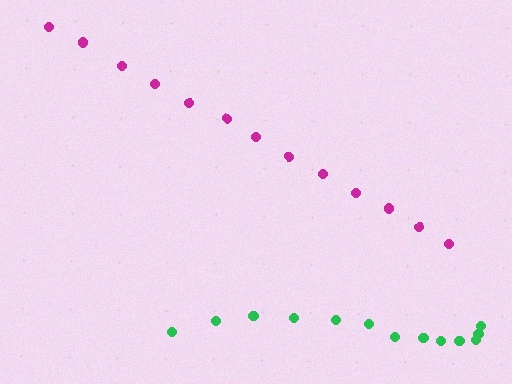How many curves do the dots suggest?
There are 2 distinct paths.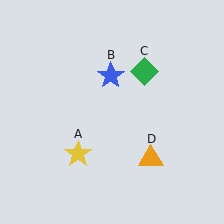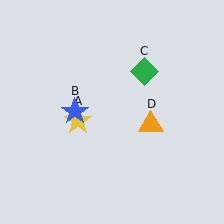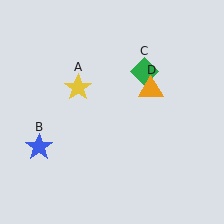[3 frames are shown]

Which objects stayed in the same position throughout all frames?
Green diamond (object C) remained stationary.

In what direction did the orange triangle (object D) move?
The orange triangle (object D) moved up.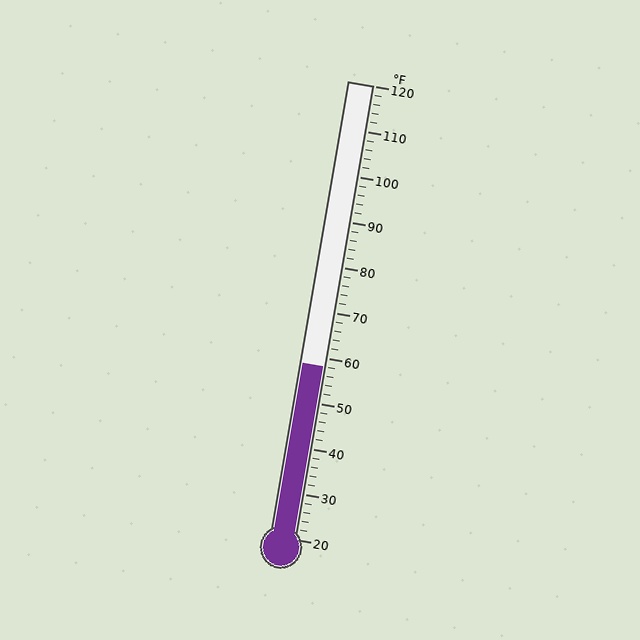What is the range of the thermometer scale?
The thermometer scale ranges from 20°F to 120°F.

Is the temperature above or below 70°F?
The temperature is below 70°F.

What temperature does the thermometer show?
The thermometer shows approximately 58°F.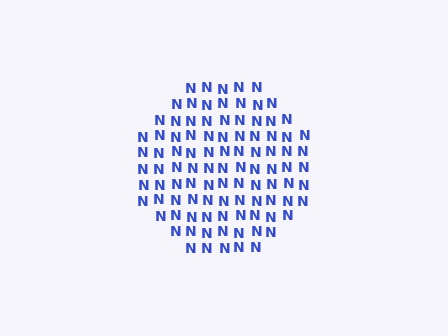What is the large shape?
The large shape is a circle.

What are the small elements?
The small elements are letter N's.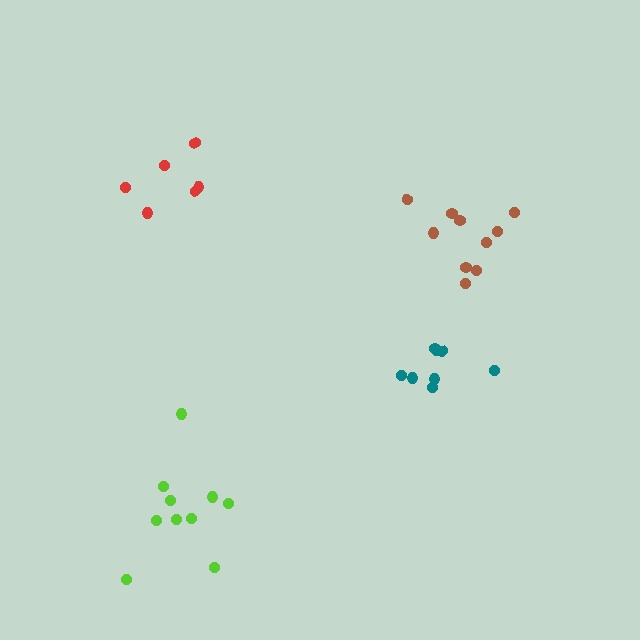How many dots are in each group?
Group 1: 10 dots, Group 2: 10 dots, Group 3: 6 dots, Group 4: 8 dots (34 total).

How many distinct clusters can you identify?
There are 4 distinct clusters.